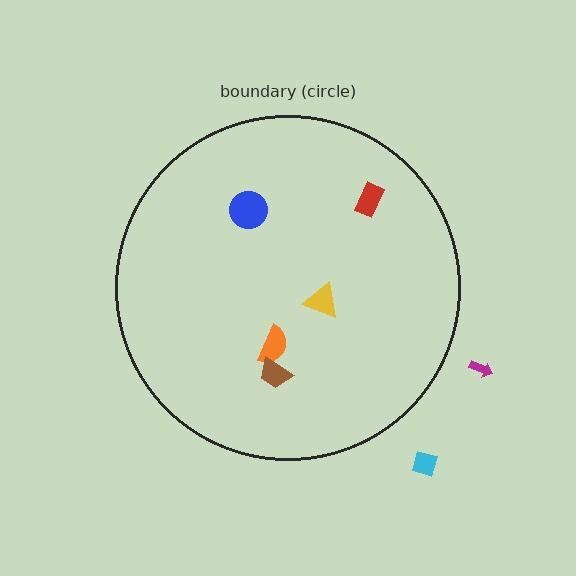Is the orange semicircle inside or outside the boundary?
Inside.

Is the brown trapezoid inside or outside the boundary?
Inside.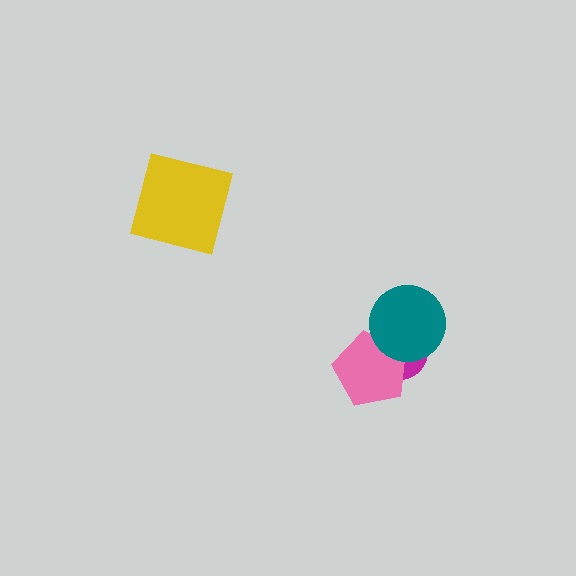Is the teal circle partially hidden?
No, no other shape covers it.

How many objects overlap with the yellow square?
0 objects overlap with the yellow square.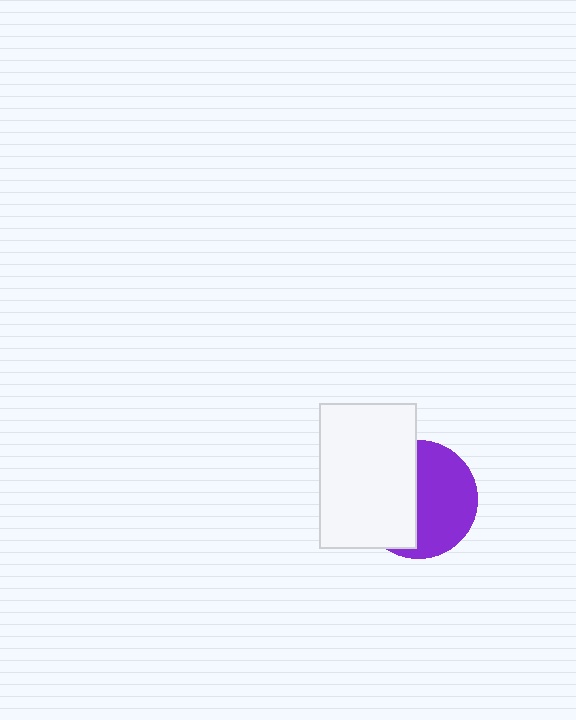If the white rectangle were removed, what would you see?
You would see the complete purple circle.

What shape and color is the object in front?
The object in front is a white rectangle.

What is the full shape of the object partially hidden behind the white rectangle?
The partially hidden object is a purple circle.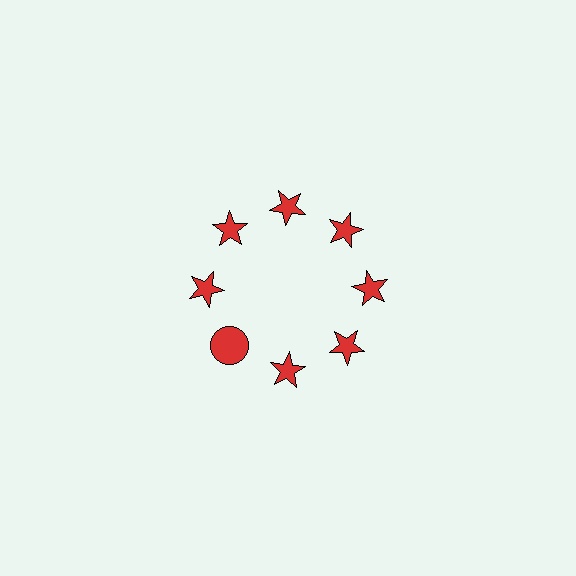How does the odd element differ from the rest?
It has a different shape: circle instead of star.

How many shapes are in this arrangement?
There are 8 shapes arranged in a ring pattern.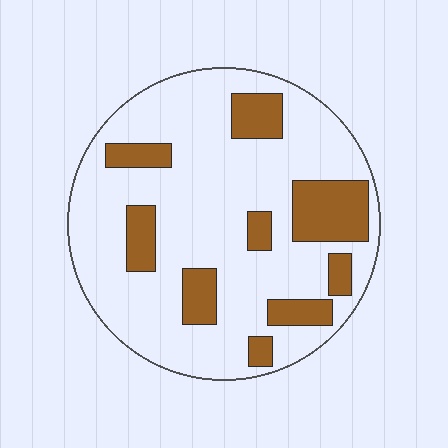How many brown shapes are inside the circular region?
9.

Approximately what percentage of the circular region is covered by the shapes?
Approximately 25%.